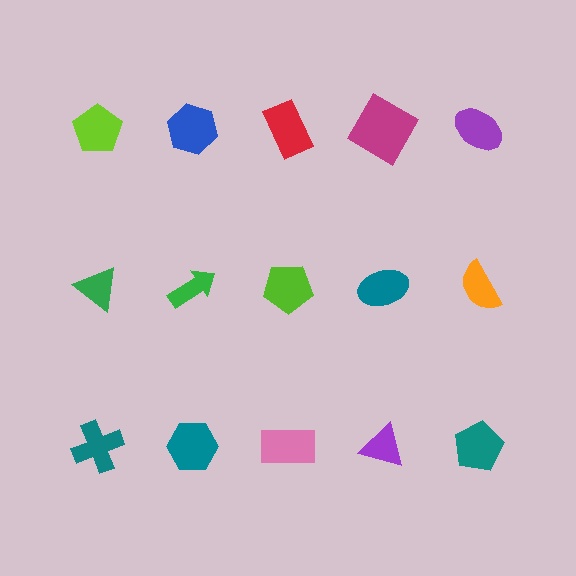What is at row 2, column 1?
A green triangle.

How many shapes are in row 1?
5 shapes.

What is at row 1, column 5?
A purple ellipse.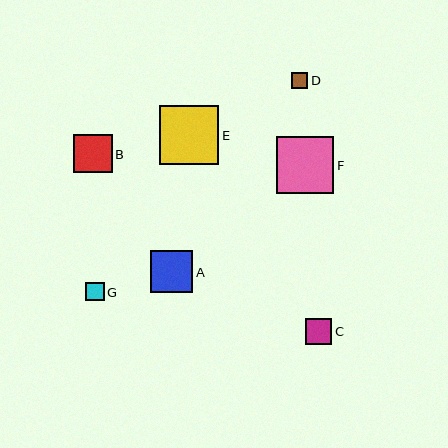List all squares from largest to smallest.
From largest to smallest: E, F, A, B, C, G, D.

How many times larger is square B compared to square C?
Square B is approximately 1.5 times the size of square C.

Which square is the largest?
Square E is the largest with a size of approximately 59 pixels.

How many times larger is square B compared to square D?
Square B is approximately 2.4 times the size of square D.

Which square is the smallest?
Square D is the smallest with a size of approximately 16 pixels.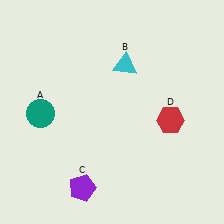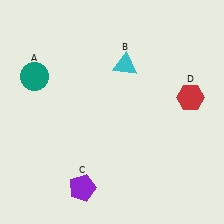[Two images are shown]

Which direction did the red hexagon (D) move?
The red hexagon (D) moved up.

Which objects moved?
The objects that moved are: the teal circle (A), the red hexagon (D).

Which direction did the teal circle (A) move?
The teal circle (A) moved up.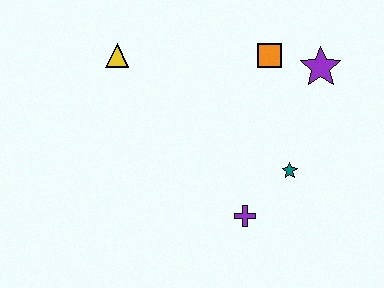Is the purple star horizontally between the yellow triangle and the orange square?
No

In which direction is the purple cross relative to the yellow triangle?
The purple cross is below the yellow triangle.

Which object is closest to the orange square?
The purple star is closest to the orange square.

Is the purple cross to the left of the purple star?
Yes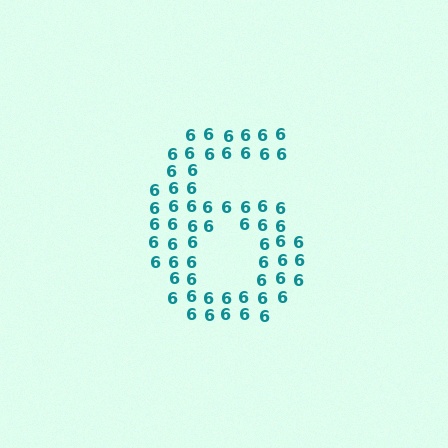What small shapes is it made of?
It is made of small digit 6's.